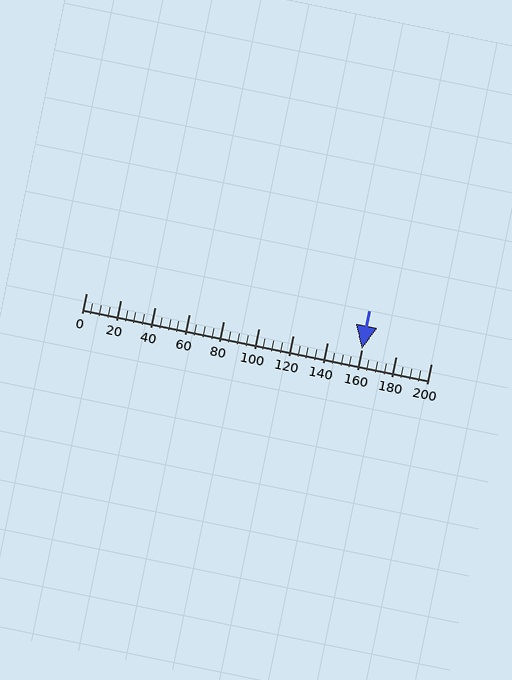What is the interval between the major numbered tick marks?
The major tick marks are spaced 20 units apart.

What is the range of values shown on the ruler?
The ruler shows values from 0 to 200.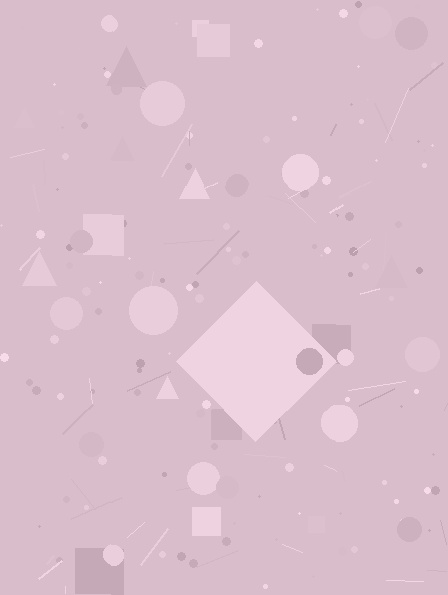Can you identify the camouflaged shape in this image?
The camouflaged shape is a diamond.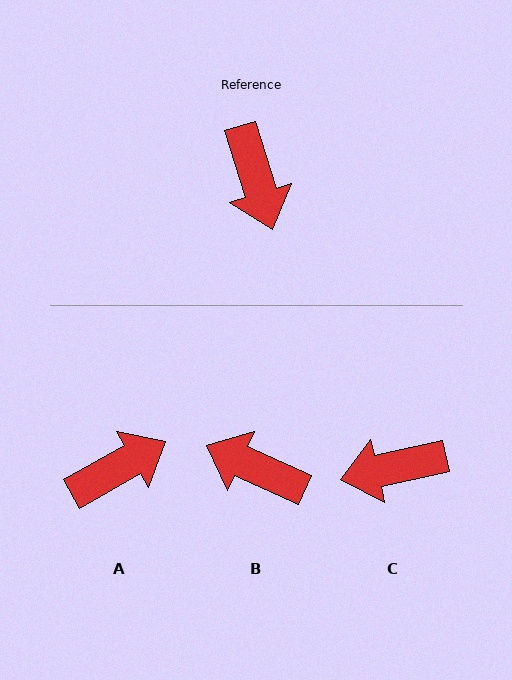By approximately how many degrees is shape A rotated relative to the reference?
Approximately 102 degrees counter-clockwise.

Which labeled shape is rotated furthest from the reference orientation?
B, about 132 degrees away.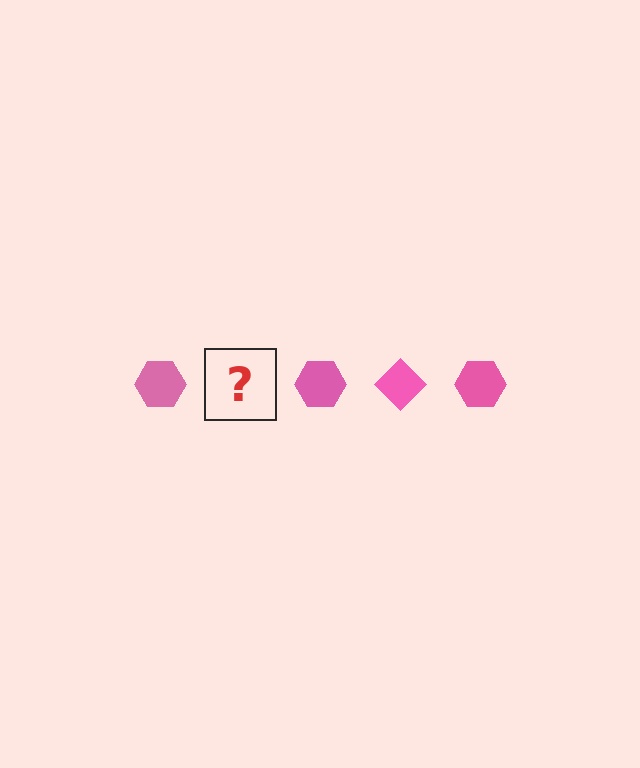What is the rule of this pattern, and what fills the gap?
The rule is that the pattern cycles through hexagon, diamond shapes in pink. The gap should be filled with a pink diamond.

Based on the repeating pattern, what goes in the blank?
The blank should be a pink diamond.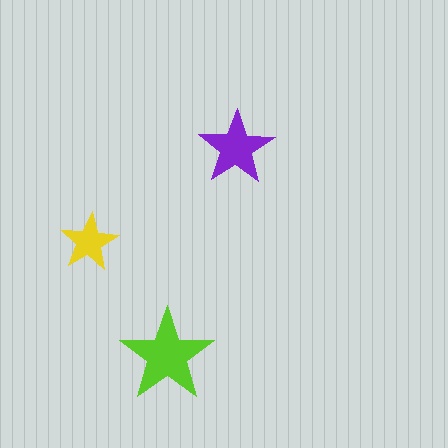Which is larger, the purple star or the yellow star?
The purple one.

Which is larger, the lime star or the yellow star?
The lime one.